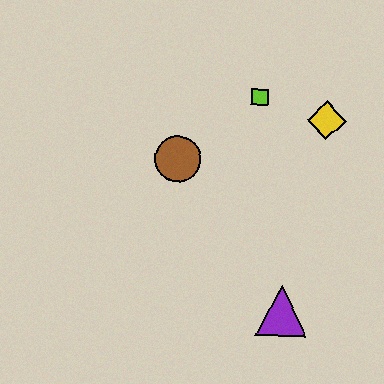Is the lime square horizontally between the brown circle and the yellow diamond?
Yes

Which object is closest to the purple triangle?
The brown circle is closest to the purple triangle.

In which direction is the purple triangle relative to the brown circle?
The purple triangle is below the brown circle.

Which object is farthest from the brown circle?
The purple triangle is farthest from the brown circle.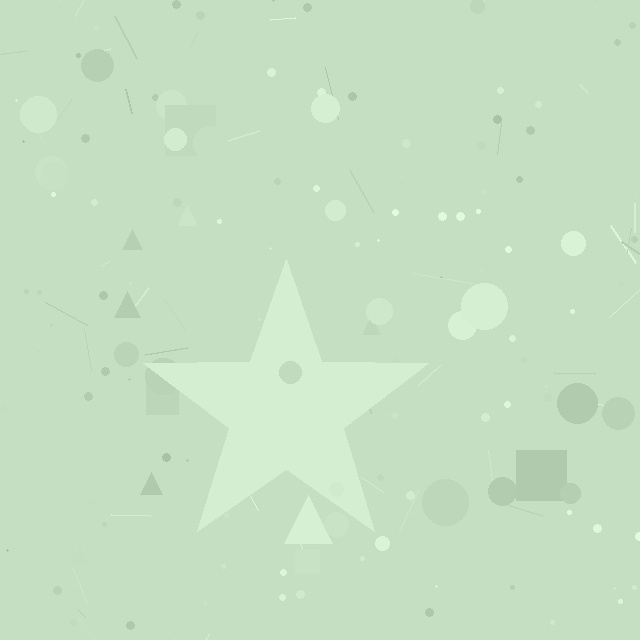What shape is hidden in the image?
A star is hidden in the image.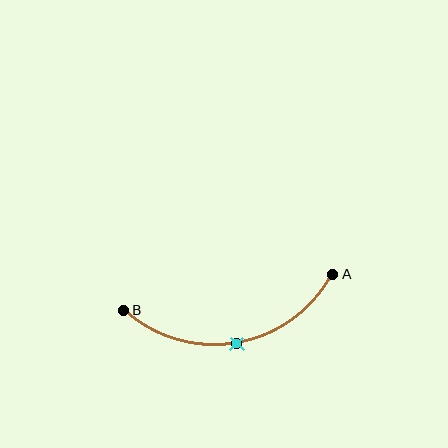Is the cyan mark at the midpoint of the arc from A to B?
Yes. The cyan mark lies on the arc at equal arc-length from both A and B — it is the arc midpoint.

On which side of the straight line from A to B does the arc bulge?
The arc bulges below the straight line connecting A and B.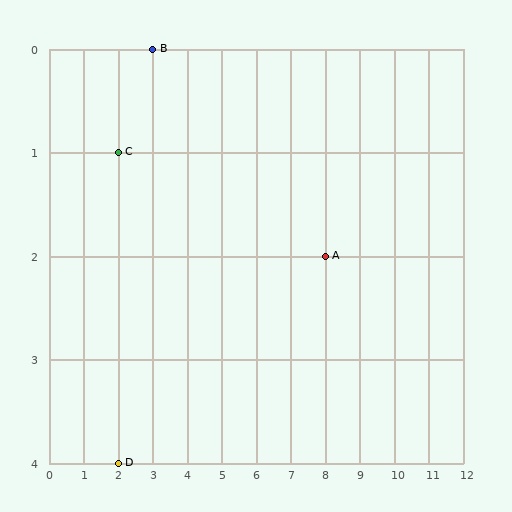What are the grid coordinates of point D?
Point D is at grid coordinates (2, 4).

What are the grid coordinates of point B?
Point B is at grid coordinates (3, 0).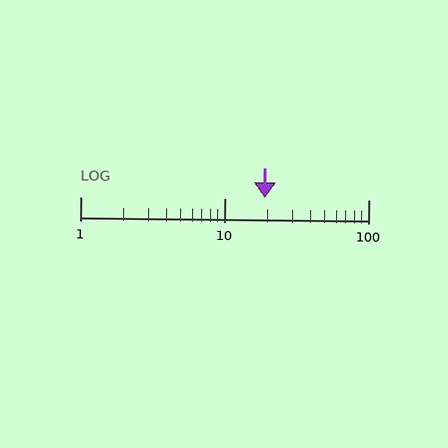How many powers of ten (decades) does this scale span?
The scale spans 2 decades, from 1 to 100.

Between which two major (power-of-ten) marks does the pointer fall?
The pointer is between 10 and 100.